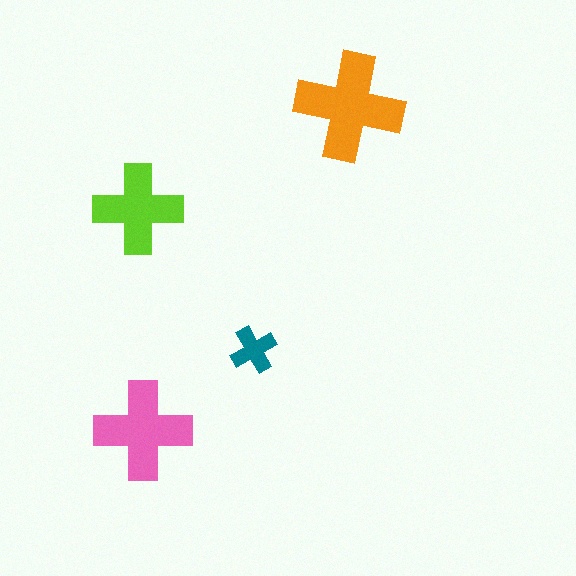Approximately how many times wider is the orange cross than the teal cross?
About 2.5 times wider.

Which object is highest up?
The orange cross is topmost.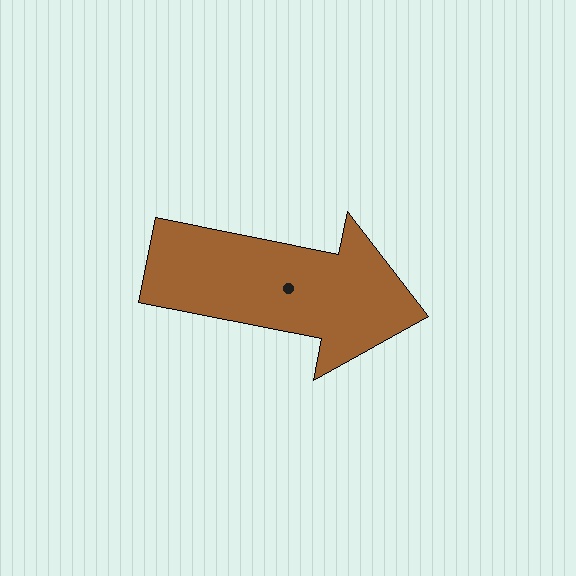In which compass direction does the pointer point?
East.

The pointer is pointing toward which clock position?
Roughly 3 o'clock.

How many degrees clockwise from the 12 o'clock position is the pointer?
Approximately 101 degrees.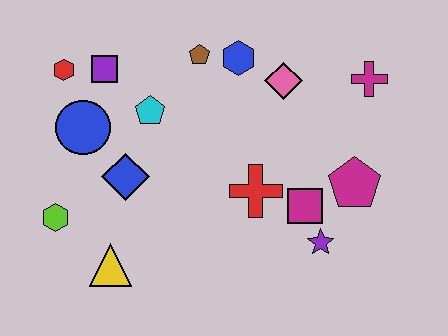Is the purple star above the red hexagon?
No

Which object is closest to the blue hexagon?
The brown pentagon is closest to the blue hexagon.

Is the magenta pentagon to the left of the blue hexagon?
No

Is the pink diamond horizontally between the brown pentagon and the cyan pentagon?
No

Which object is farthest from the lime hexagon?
The magenta cross is farthest from the lime hexagon.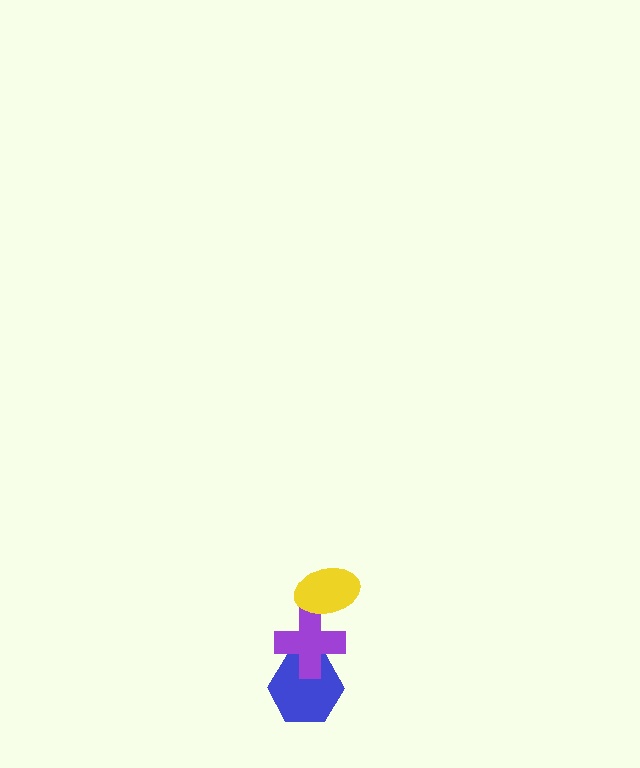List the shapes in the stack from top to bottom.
From top to bottom: the yellow ellipse, the purple cross, the blue hexagon.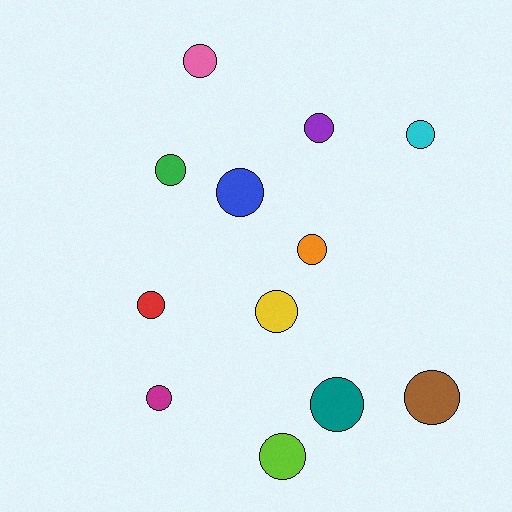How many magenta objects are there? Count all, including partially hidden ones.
There is 1 magenta object.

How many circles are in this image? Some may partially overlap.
There are 12 circles.